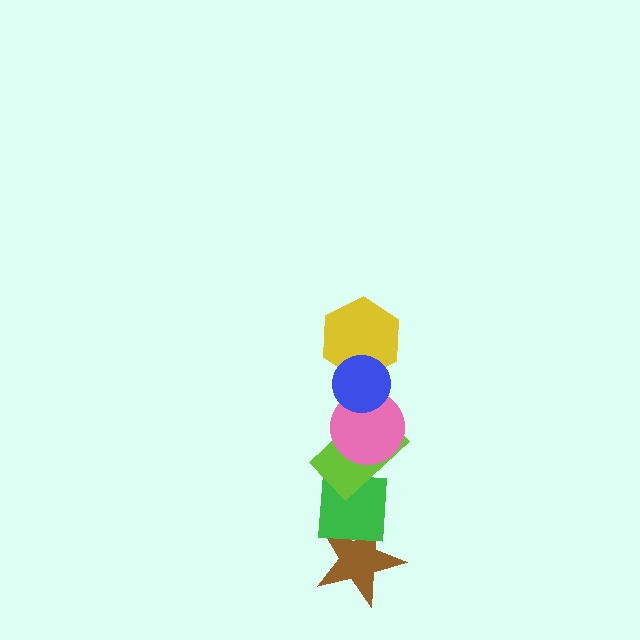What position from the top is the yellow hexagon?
The yellow hexagon is 2nd from the top.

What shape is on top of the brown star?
The green square is on top of the brown star.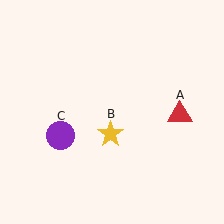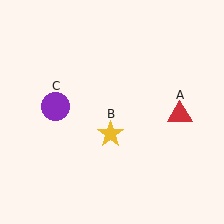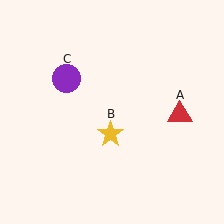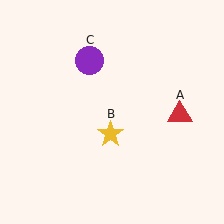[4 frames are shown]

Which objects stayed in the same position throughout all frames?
Red triangle (object A) and yellow star (object B) remained stationary.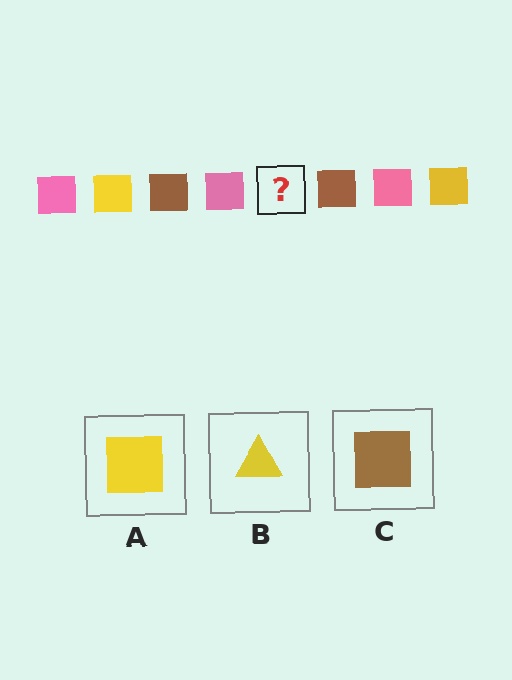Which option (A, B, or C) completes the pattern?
A.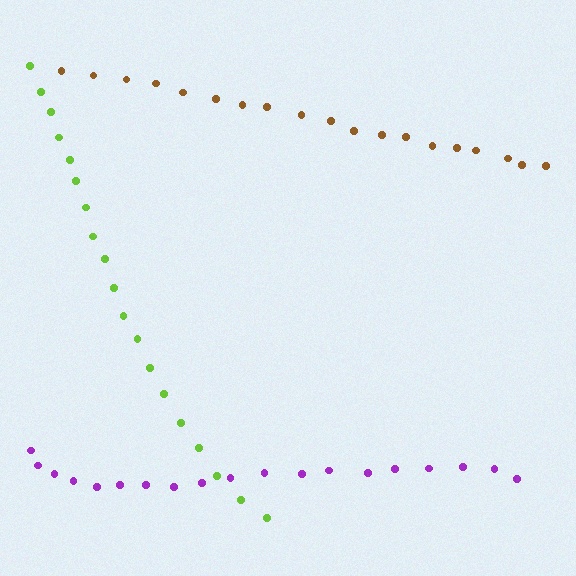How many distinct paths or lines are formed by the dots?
There are 3 distinct paths.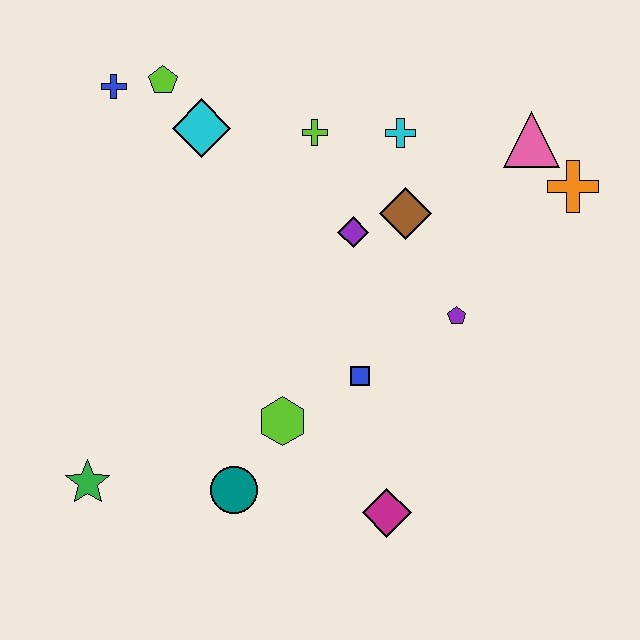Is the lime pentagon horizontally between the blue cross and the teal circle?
Yes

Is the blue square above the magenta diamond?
Yes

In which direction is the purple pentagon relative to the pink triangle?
The purple pentagon is below the pink triangle.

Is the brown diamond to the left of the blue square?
No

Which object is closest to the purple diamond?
The brown diamond is closest to the purple diamond.